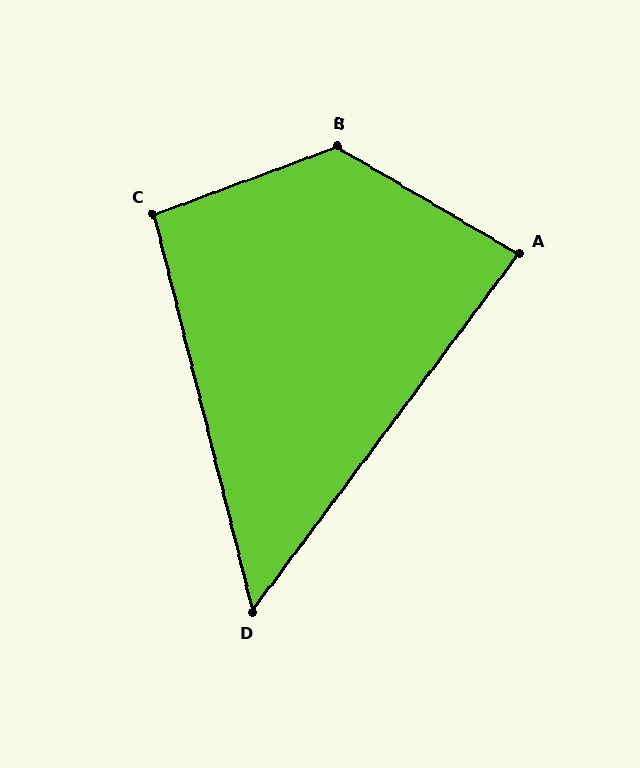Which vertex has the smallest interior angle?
D, at approximately 51 degrees.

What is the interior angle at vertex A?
Approximately 84 degrees (acute).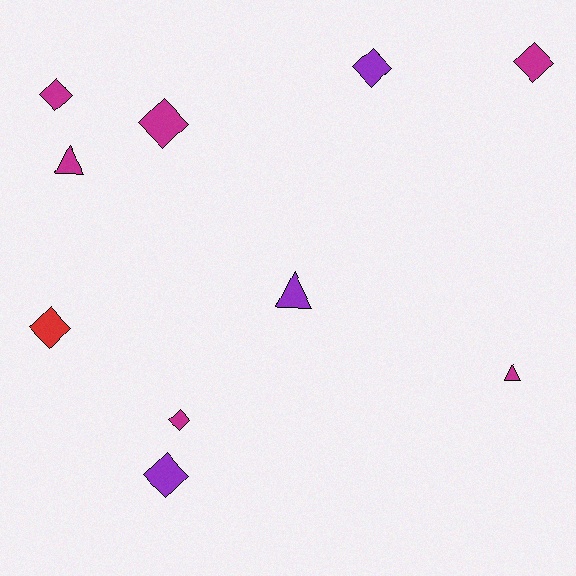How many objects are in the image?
There are 10 objects.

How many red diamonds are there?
There is 1 red diamond.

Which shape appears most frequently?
Diamond, with 7 objects.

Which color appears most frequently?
Magenta, with 6 objects.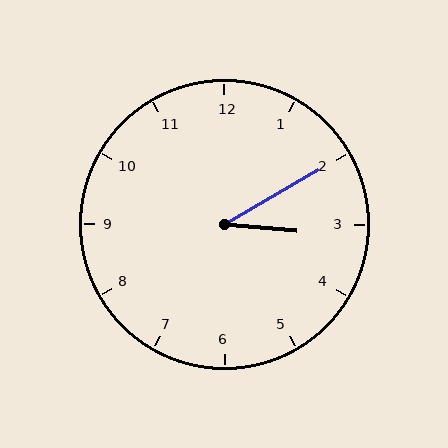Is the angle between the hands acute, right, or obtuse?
It is acute.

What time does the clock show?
3:10.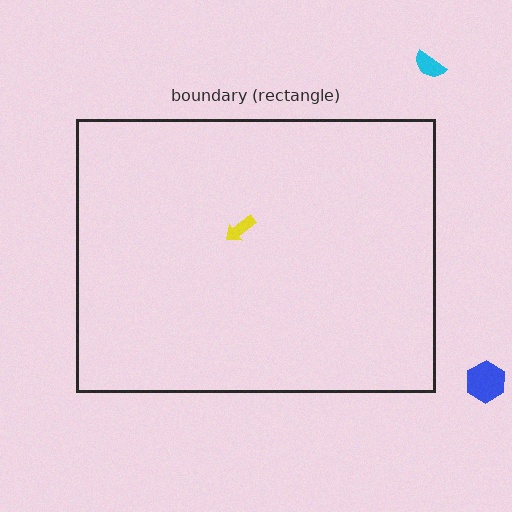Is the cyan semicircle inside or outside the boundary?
Outside.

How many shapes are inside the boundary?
1 inside, 2 outside.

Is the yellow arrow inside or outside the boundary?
Inside.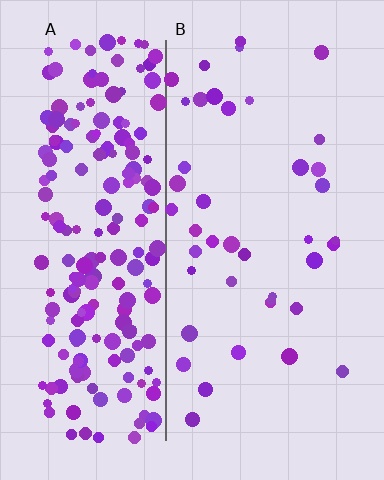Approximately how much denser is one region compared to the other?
Approximately 5.1× — region A over region B.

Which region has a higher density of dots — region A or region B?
A (the left).